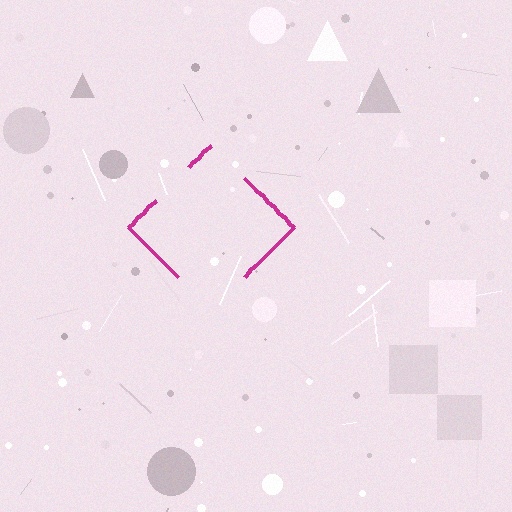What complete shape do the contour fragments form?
The contour fragments form a diamond.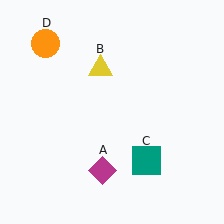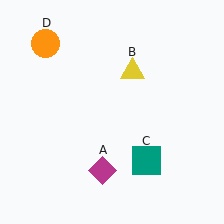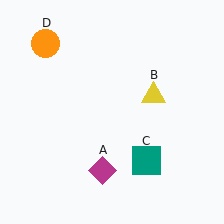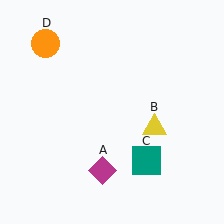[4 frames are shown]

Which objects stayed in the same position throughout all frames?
Magenta diamond (object A) and teal square (object C) and orange circle (object D) remained stationary.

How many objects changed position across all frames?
1 object changed position: yellow triangle (object B).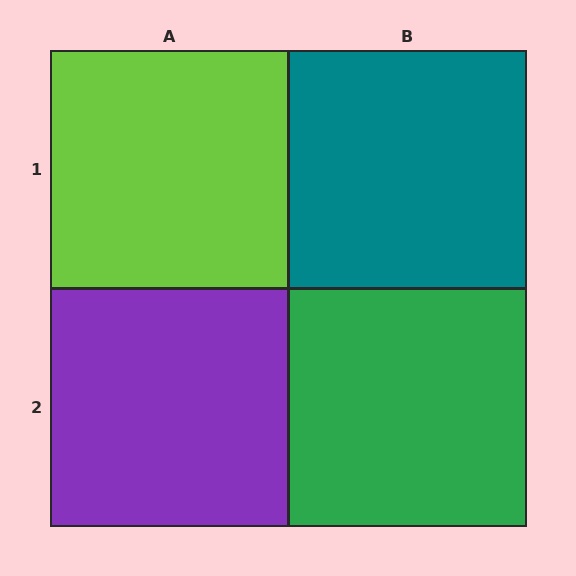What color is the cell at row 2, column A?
Purple.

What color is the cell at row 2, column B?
Green.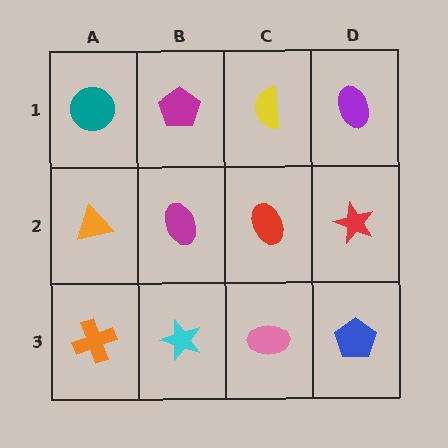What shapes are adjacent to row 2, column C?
A yellow semicircle (row 1, column C), a pink ellipse (row 3, column C), a magenta ellipse (row 2, column B), a red star (row 2, column D).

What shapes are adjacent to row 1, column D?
A red star (row 2, column D), a yellow semicircle (row 1, column C).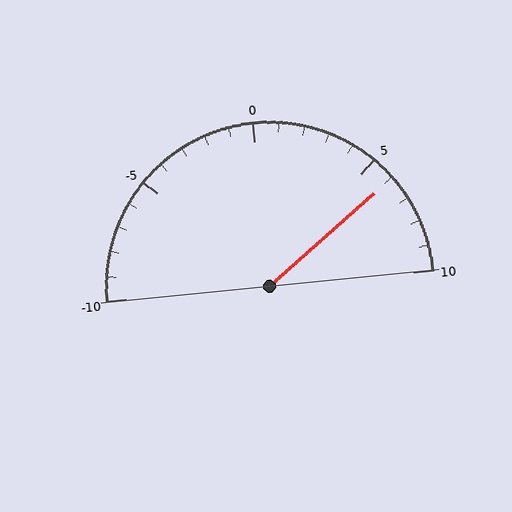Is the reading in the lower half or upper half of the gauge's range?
The reading is in the upper half of the range (-10 to 10).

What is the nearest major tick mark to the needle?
The nearest major tick mark is 5.